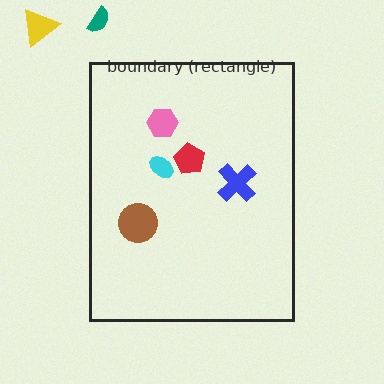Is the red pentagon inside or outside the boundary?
Inside.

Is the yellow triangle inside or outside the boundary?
Outside.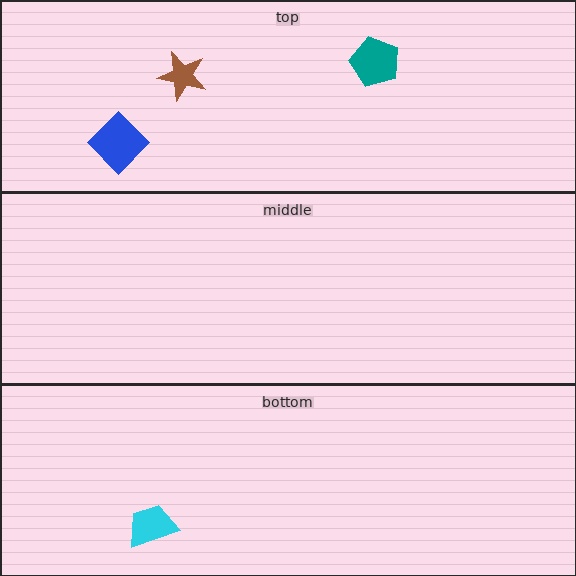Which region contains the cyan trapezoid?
The bottom region.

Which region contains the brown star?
The top region.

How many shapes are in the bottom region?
1.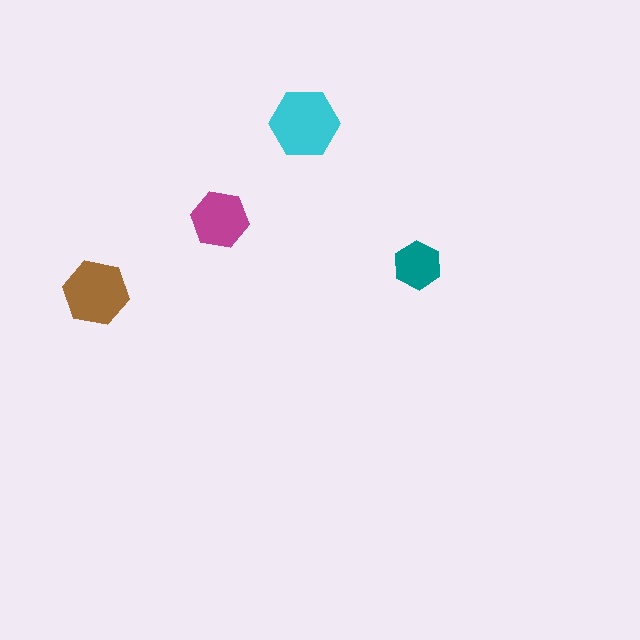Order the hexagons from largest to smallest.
the cyan one, the brown one, the magenta one, the teal one.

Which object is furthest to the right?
The teal hexagon is rightmost.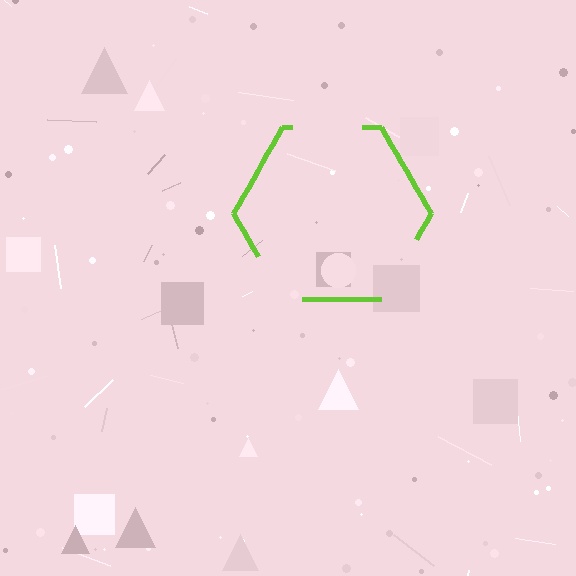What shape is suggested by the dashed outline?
The dashed outline suggests a hexagon.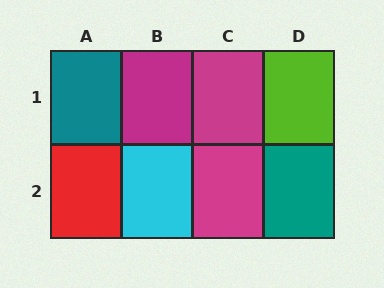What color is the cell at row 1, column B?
Magenta.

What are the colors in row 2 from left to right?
Red, cyan, magenta, teal.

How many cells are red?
1 cell is red.